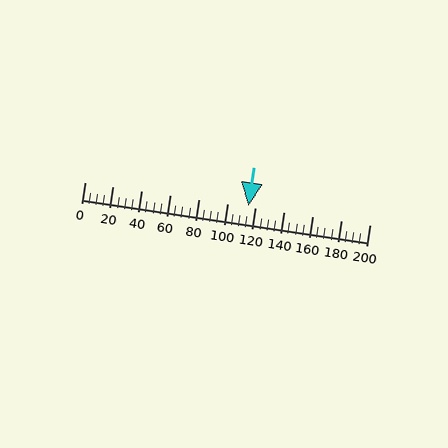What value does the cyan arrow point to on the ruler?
The cyan arrow points to approximately 115.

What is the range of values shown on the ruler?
The ruler shows values from 0 to 200.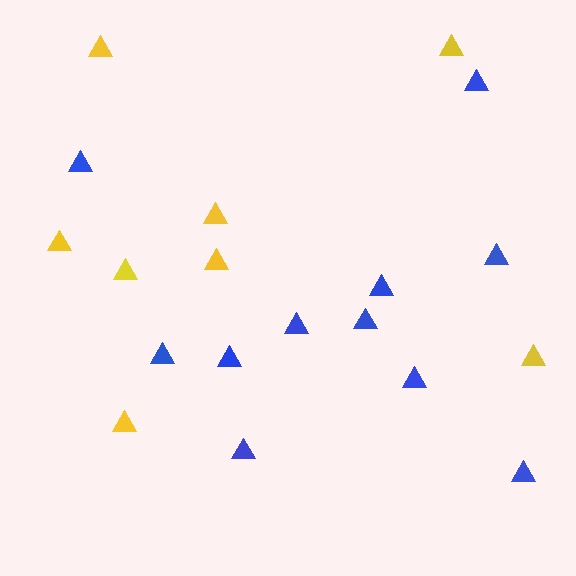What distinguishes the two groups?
There are 2 groups: one group of yellow triangles (8) and one group of blue triangles (11).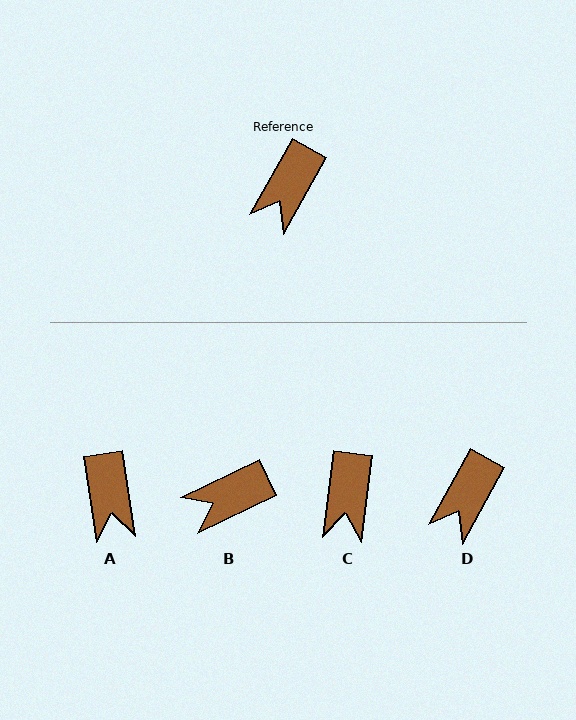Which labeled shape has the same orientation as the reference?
D.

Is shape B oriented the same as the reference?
No, it is off by about 35 degrees.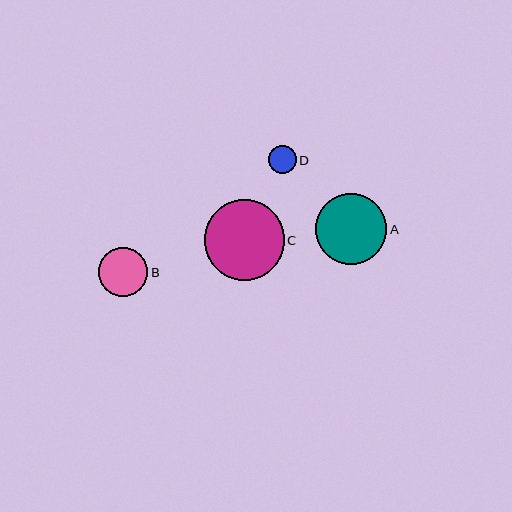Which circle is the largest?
Circle C is the largest with a size of approximately 80 pixels.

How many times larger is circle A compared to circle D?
Circle A is approximately 2.6 times the size of circle D.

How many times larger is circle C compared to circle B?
Circle C is approximately 1.6 times the size of circle B.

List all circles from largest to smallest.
From largest to smallest: C, A, B, D.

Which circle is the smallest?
Circle D is the smallest with a size of approximately 28 pixels.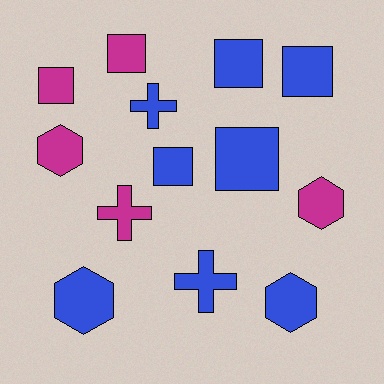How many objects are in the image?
There are 13 objects.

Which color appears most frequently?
Blue, with 8 objects.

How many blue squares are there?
There are 4 blue squares.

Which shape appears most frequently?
Square, with 6 objects.